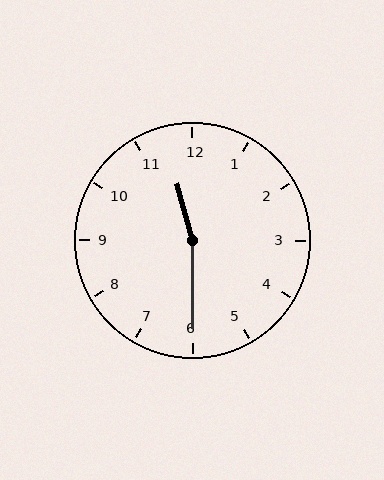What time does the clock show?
11:30.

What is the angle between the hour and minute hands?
Approximately 165 degrees.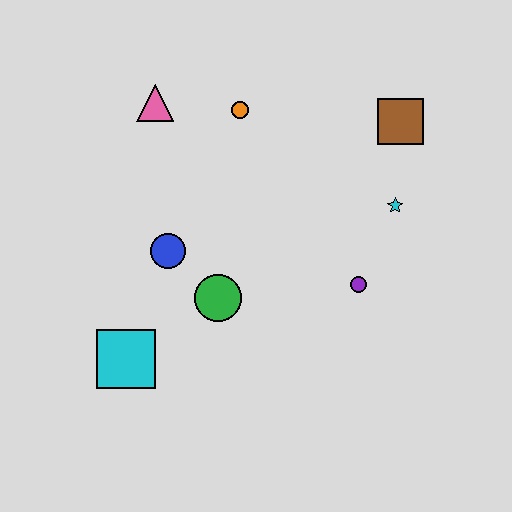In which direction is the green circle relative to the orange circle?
The green circle is below the orange circle.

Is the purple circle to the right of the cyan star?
No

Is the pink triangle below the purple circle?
No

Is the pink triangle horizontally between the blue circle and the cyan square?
Yes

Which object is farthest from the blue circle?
The brown square is farthest from the blue circle.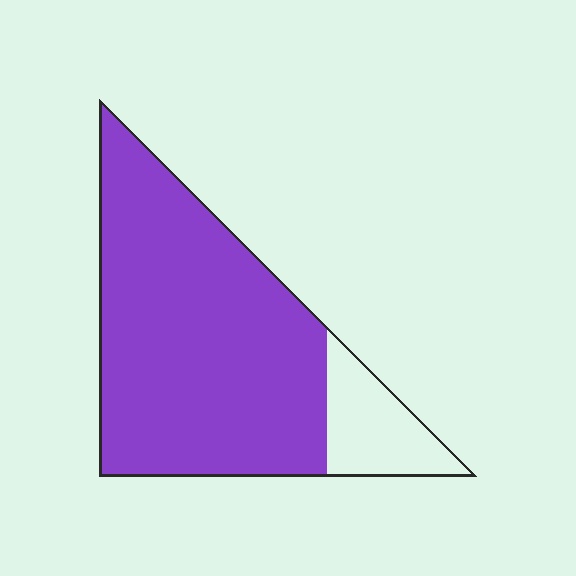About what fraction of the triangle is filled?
About five sixths (5/6).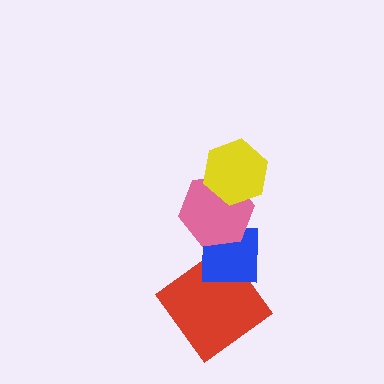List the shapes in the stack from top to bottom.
From top to bottom: the yellow hexagon, the pink hexagon, the blue square, the red diamond.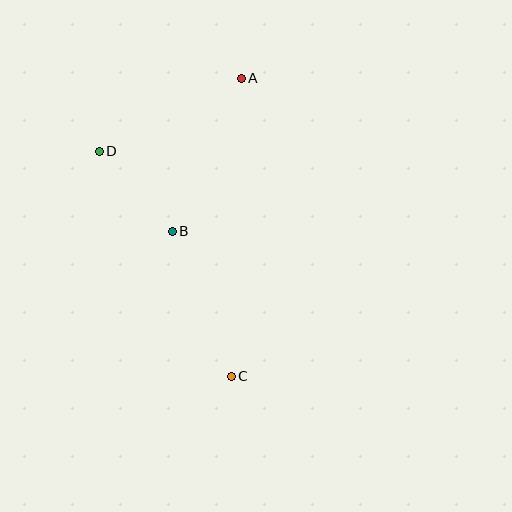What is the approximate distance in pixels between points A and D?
The distance between A and D is approximately 160 pixels.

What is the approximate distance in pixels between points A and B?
The distance between A and B is approximately 168 pixels.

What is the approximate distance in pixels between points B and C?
The distance between B and C is approximately 156 pixels.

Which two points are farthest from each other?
Points A and C are farthest from each other.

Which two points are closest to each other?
Points B and D are closest to each other.